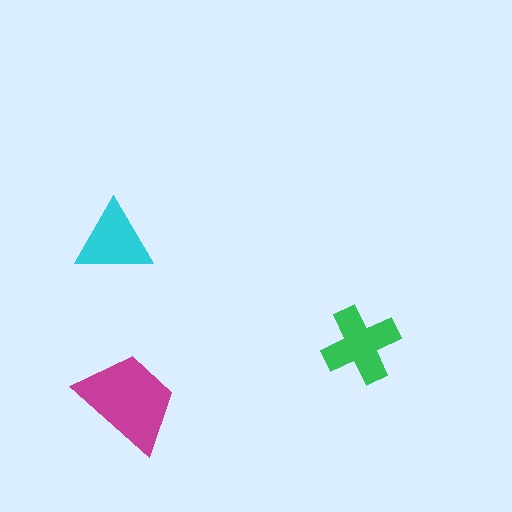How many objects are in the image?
There are 3 objects in the image.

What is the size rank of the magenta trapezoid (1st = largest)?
1st.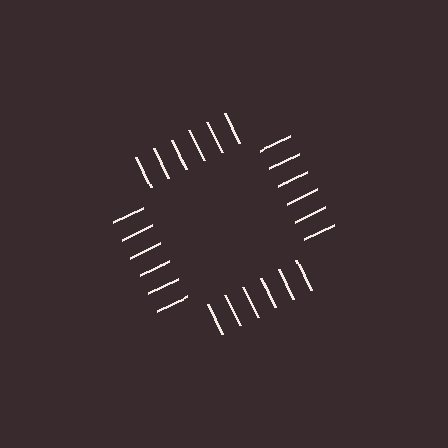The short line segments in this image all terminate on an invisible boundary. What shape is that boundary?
An illusory square — the line segments terminate on its edges but no continuous stroke is drawn.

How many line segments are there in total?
24 — 6 along each of the 4 edges.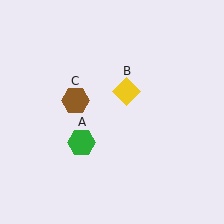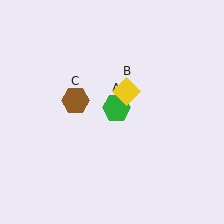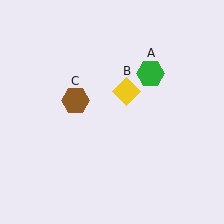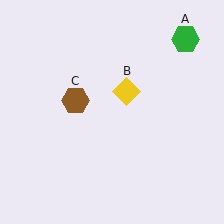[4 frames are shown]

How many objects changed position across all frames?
1 object changed position: green hexagon (object A).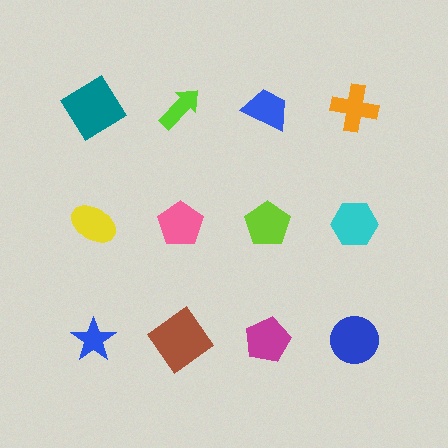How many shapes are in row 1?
4 shapes.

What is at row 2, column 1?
A yellow ellipse.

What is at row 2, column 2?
A pink pentagon.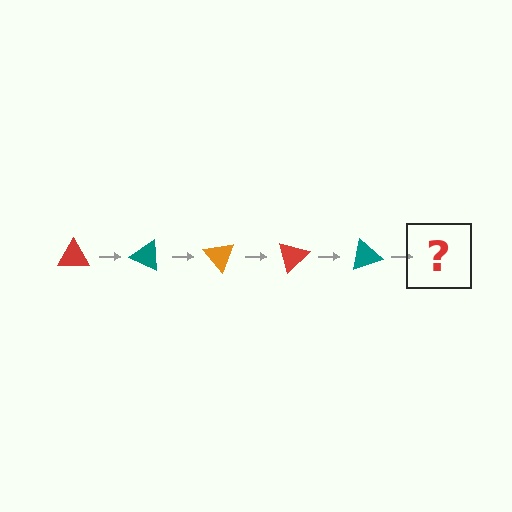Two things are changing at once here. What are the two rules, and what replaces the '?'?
The two rules are that it rotates 25 degrees each step and the color cycles through red, teal, and orange. The '?' should be an orange triangle, rotated 125 degrees from the start.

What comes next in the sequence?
The next element should be an orange triangle, rotated 125 degrees from the start.